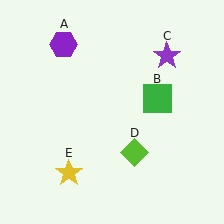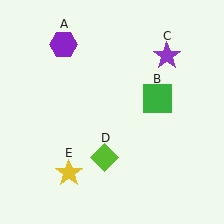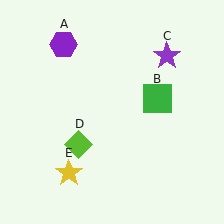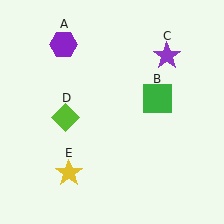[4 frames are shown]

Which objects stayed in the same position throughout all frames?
Purple hexagon (object A) and green square (object B) and purple star (object C) and yellow star (object E) remained stationary.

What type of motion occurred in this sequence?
The lime diamond (object D) rotated clockwise around the center of the scene.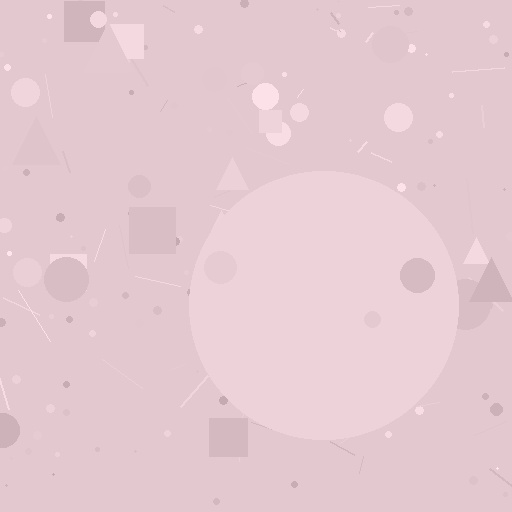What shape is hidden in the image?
A circle is hidden in the image.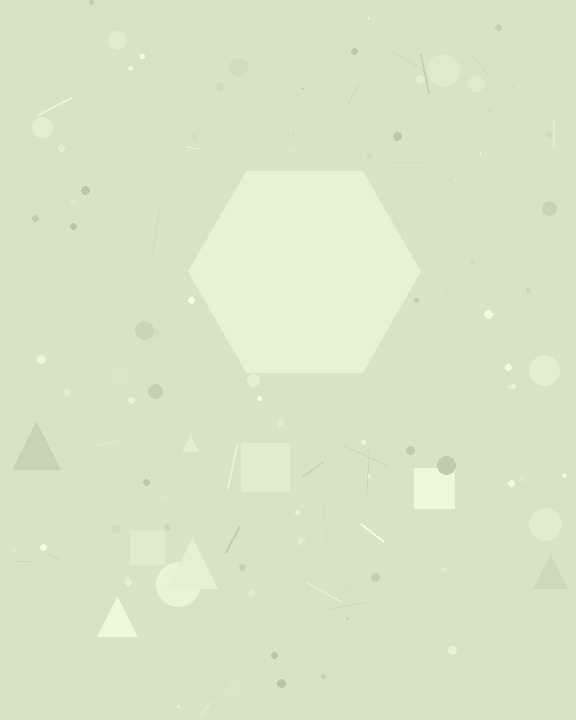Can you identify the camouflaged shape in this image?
The camouflaged shape is a hexagon.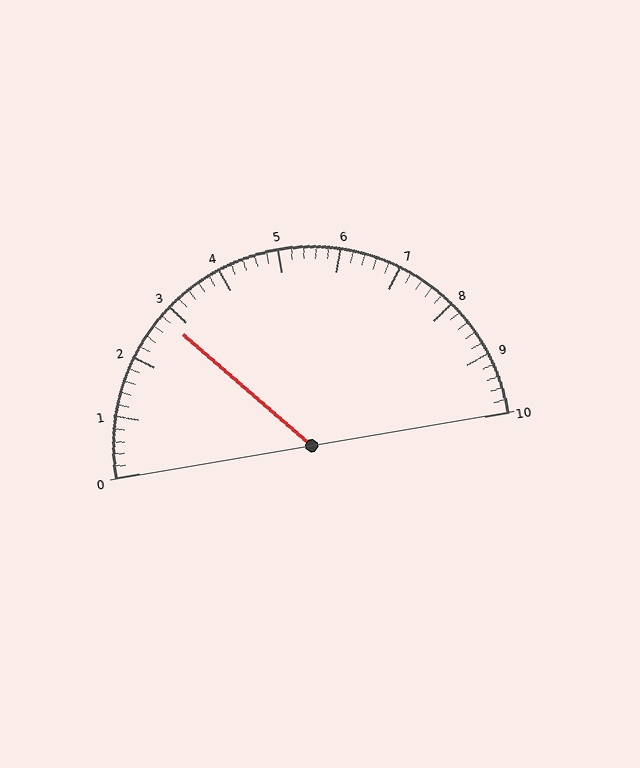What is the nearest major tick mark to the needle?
The nearest major tick mark is 3.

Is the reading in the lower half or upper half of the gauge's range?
The reading is in the lower half of the range (0 to 10).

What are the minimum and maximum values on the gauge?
The gauge ranges from 0 to 10.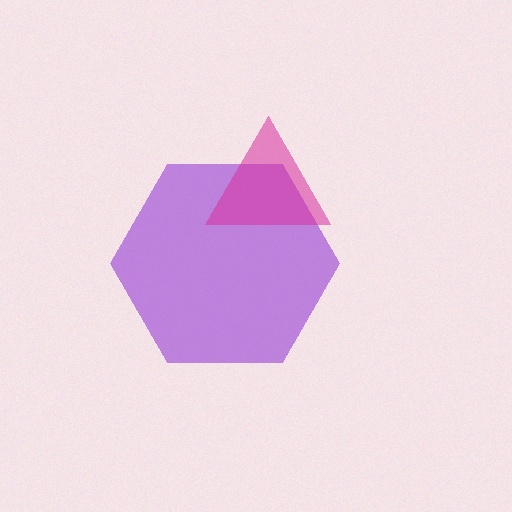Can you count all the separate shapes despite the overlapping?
Yes, there are 2 separate shapes.